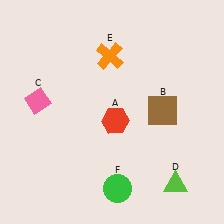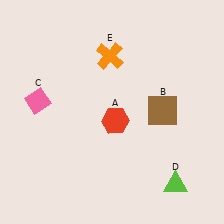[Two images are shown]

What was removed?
The green circle (F) was removed in Image 2.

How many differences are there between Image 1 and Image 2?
There is 1 difference between the two images.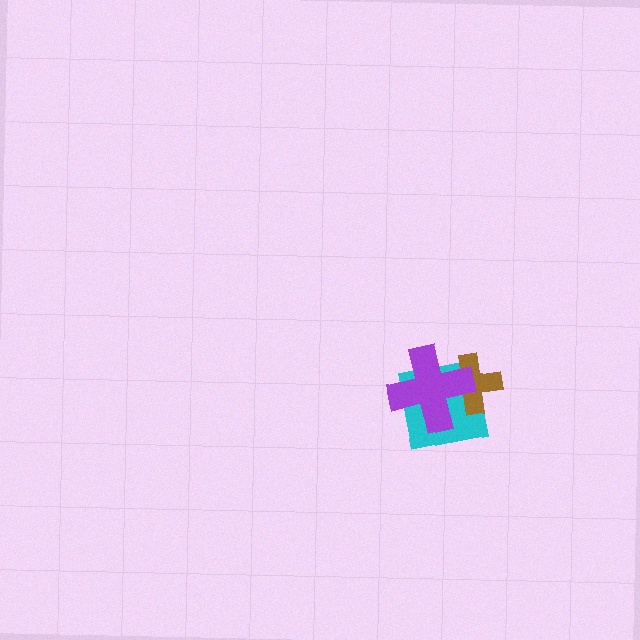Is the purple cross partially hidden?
No, no other shape covers it.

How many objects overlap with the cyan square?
2 objects overlap with the cyan square.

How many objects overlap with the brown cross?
2 objects overlap with the brown cross.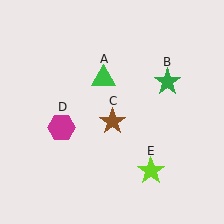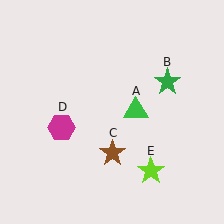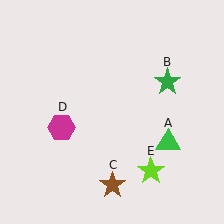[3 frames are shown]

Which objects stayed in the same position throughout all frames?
Green star (object B) and magenta hexagon (object D) and lime star (object E) remained stationary.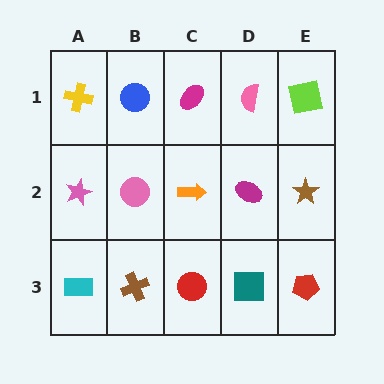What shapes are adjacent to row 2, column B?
A blue circle (row 1, column B), a brown cross (row 3, column B), a pink star (row 2, column A), an orange arrow (row 2, column C).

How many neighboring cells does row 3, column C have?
3.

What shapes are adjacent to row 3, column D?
A magenta ellipse (row 2, column D), a red circle (row 3, column C), a red pentagon (row 3, column E).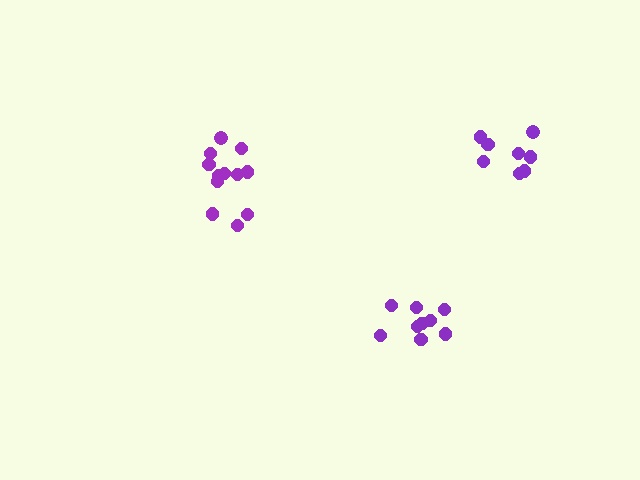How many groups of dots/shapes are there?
There are 3 groups.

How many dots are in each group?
Group 1: 12 dots, Group 2: 8 dots, Group 3: 9 dots (29 total).